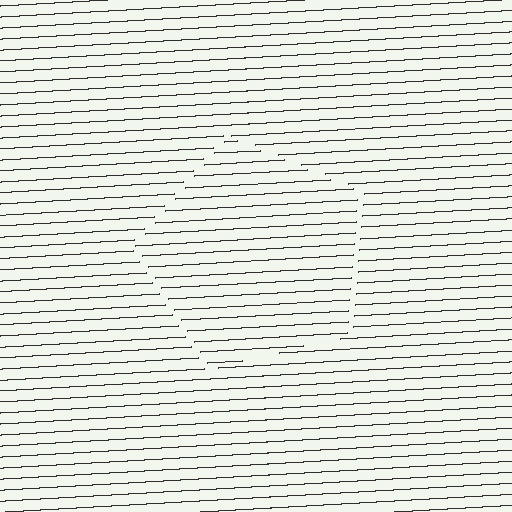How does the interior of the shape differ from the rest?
The interior of the shape contains the same grating, shifted by half a period — the contour is defined by the phase discontinuity where line-ends from the inner and outer gratings abut.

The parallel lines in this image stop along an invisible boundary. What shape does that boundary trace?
An illusory pentagon. The interior of the shape contains the same grating, shifted by half a period — the contour is defined by the phase discontinuity where line-ends from the inner and outer gratings abut.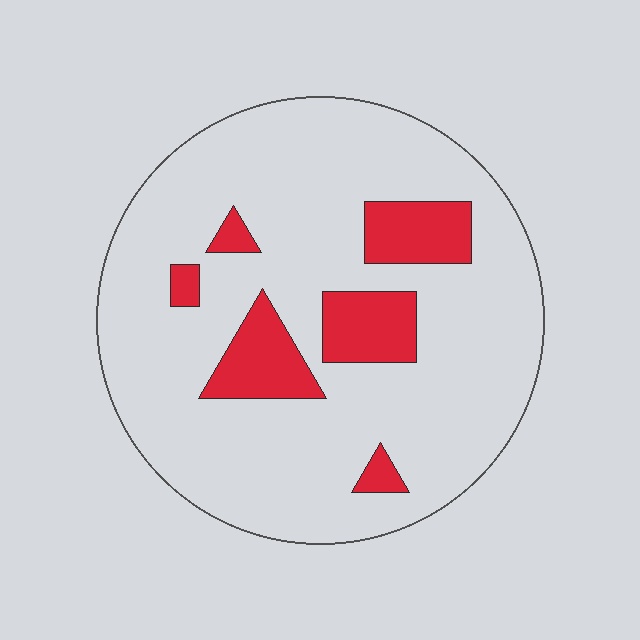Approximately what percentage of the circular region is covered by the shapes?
Approximately 15%.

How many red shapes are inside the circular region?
6.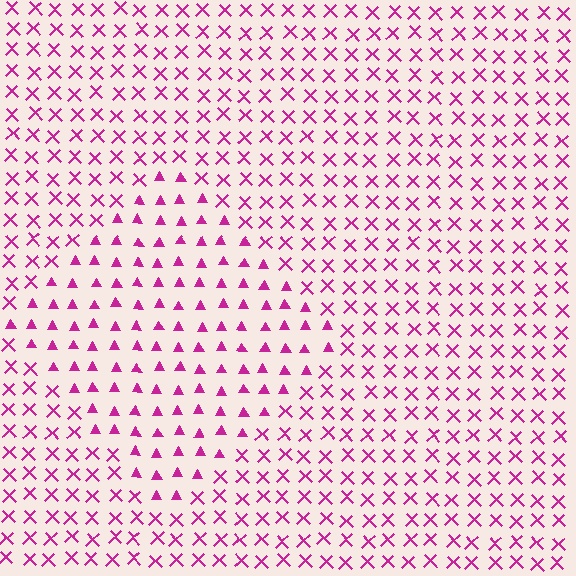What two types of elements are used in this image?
The image uses triangles inside the diamond region and X marks outside it.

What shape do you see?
I see a diamond.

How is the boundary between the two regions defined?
The boundary is defined by a change in element shape: triangles inside vs. X marks outside. All elements share the same color and spacing.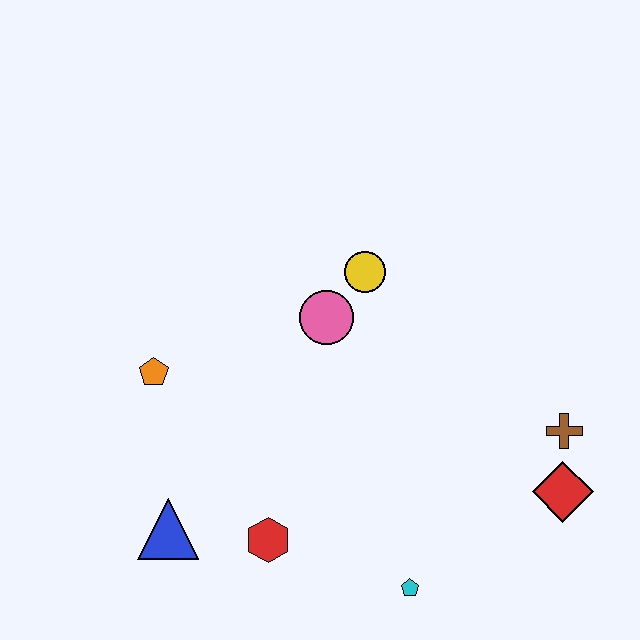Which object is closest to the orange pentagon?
The blue triangle is closest to the orange pentagon.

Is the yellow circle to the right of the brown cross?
No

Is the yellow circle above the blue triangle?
Yes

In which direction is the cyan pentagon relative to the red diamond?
The cyan pentagon is to the left of the red diamond.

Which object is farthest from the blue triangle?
The brown cross is farthest from the blue triangle.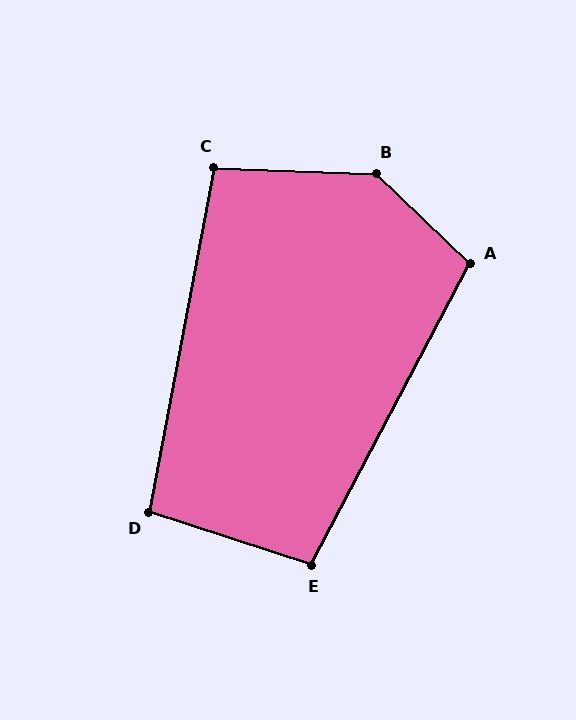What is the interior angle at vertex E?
Approximately 100 degrees (obtuse).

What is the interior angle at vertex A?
Approximately 106 degrees (obtuse).